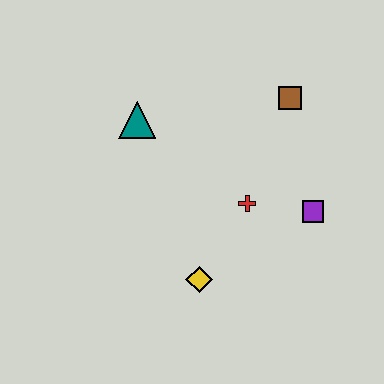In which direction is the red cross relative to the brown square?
The red cross is below the brown square.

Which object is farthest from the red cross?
The teal triangle is farthest from the red cross.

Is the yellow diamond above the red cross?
No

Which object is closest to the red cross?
The purple square is closest to the red cross.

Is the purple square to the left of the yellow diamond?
No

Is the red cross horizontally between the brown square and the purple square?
No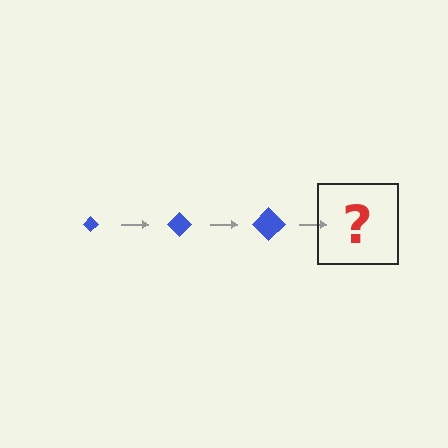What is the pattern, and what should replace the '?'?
The pattern is that the diamond gets progressively larger each step. The '?' should be a blue diamond, larger than the previous one.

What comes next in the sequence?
The next element should be a blue diamond, larger than the previous one.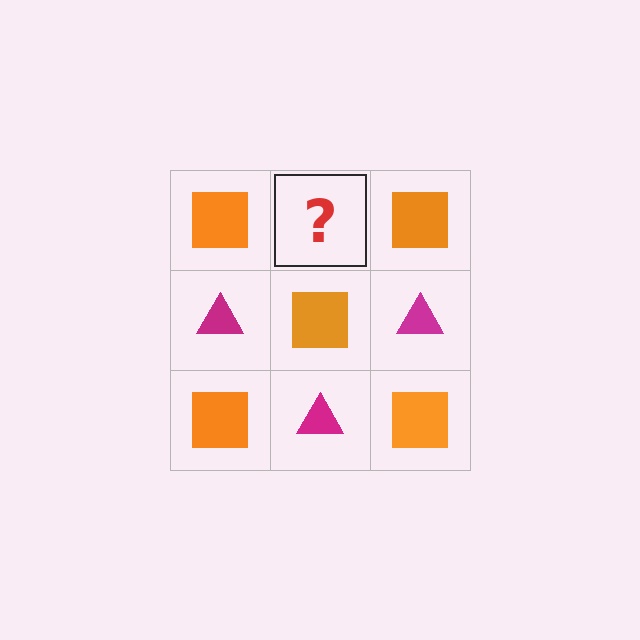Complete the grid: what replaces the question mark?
The question mark should be replaced with a magenta triangle.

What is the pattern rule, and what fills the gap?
The rule is that it alternates orange square and magenta triangle in a checkerboard pattern. The gap should be filled with a magenta triangle.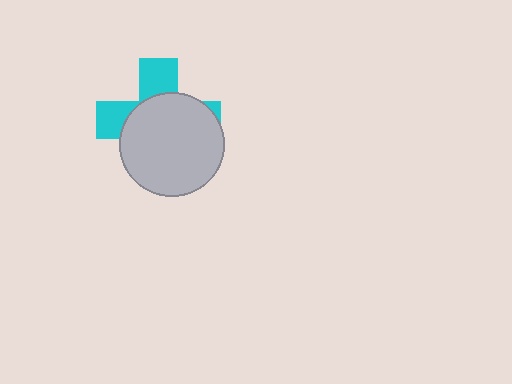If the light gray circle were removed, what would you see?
You would see the complete cyan cross.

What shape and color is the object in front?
The object in front is a light gray circle.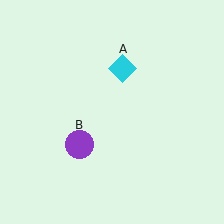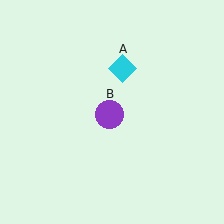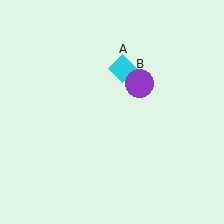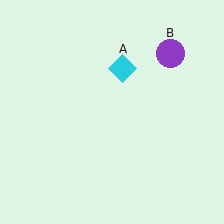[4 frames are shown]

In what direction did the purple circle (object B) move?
The purple circle (object B) moved up and to the right.